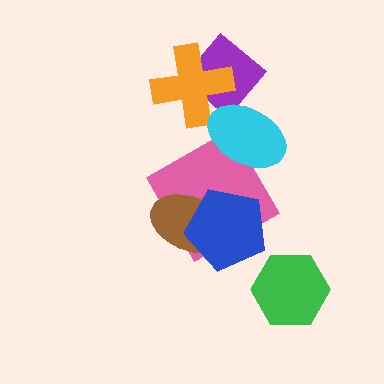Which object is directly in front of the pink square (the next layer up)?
The brown ellipse is directly in front of the pink square.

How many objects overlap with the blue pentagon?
2 objects overlap with the blue pentagon.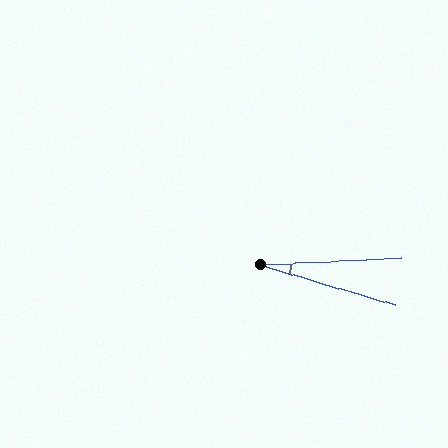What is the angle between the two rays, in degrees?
Approximately 19 degrees.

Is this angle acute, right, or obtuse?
It is acute.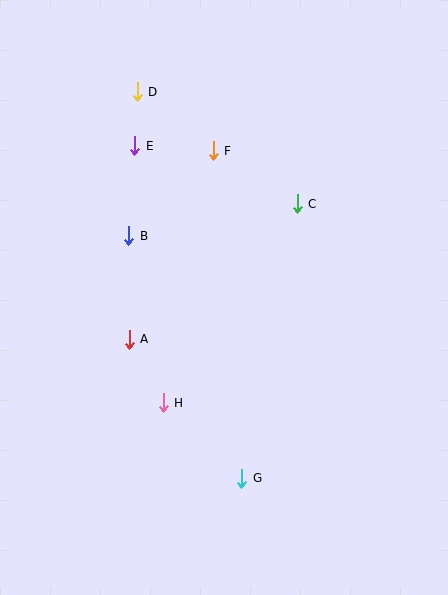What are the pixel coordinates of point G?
Point G is at (242, 478).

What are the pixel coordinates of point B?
Point B is at (129, 236).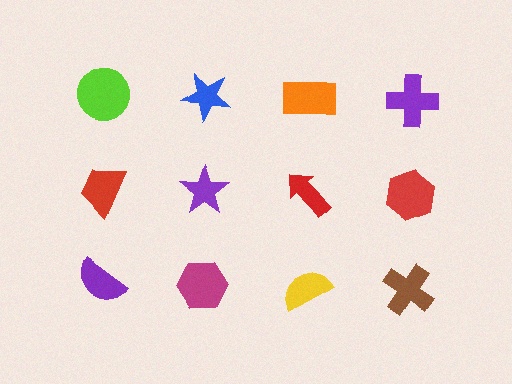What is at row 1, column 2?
A blue star.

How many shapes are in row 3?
4 shapes.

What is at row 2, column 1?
A red trapezoid.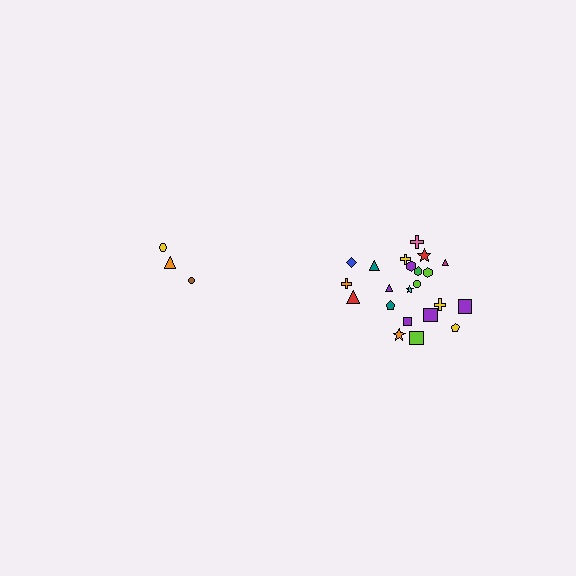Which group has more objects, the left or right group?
The right group.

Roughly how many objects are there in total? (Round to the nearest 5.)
Roughly 25 objects in total.